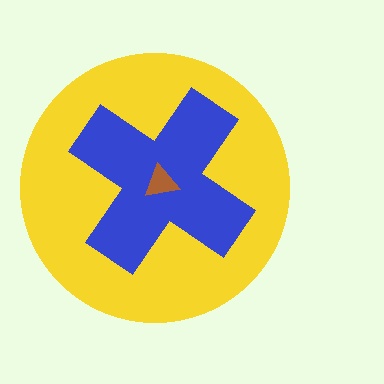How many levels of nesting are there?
3.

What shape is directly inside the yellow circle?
The blue cross.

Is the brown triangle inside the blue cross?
Yes.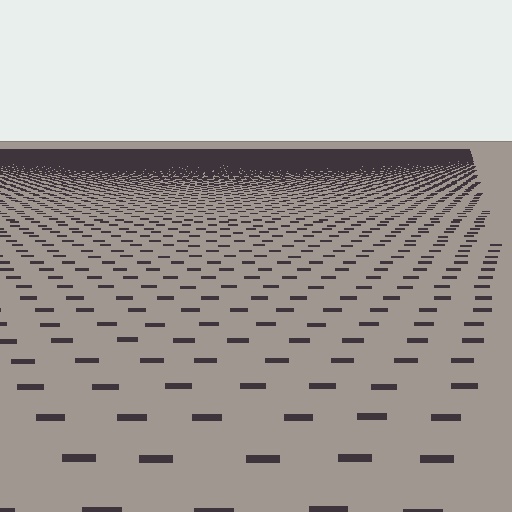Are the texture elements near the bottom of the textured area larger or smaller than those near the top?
Larger. Near the bottom, elements are closer to the viewer and appear at a bigger on-screen size.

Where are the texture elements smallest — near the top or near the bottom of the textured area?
Near the top.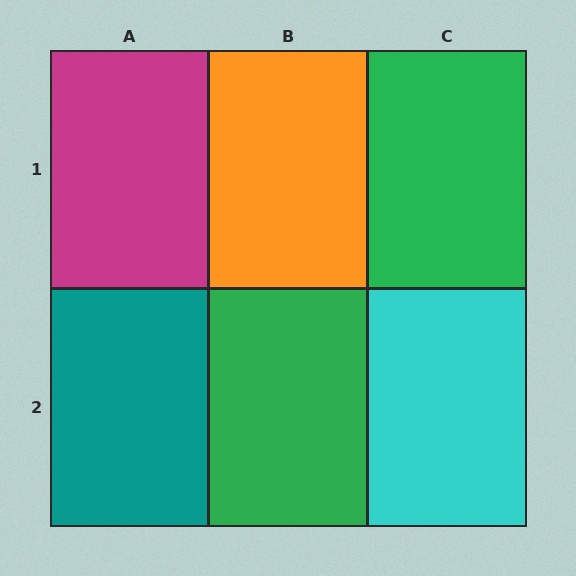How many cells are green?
2 cells are green.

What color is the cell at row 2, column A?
Teal.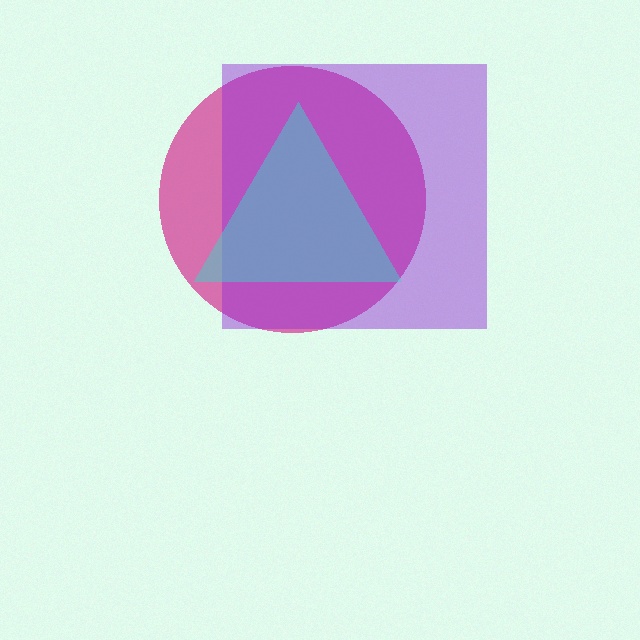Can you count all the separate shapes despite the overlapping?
Yes, there are 3 separate shapes.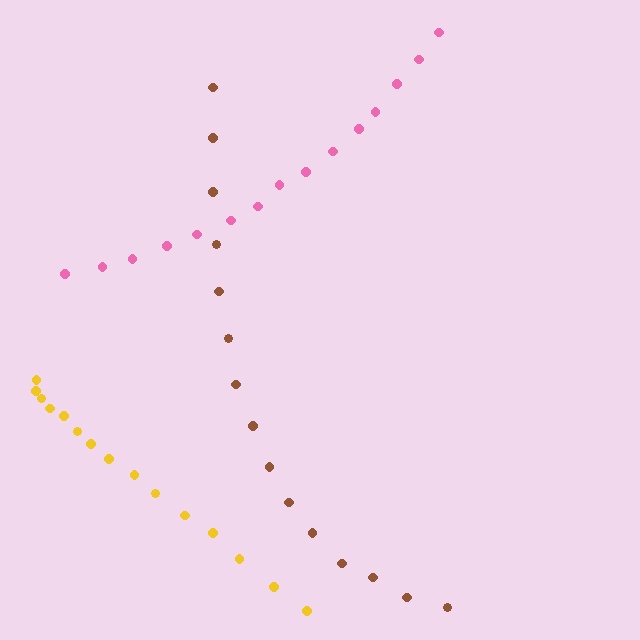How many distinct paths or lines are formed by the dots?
There are 3 distinct paths.